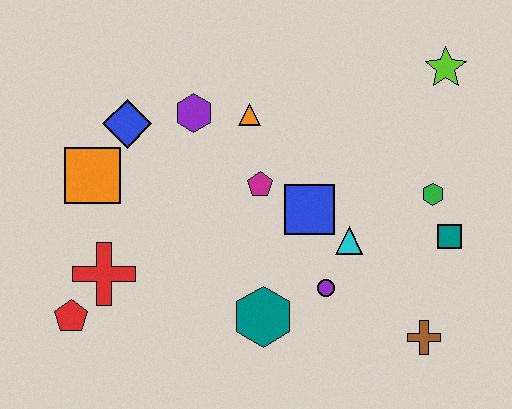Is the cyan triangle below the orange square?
Yes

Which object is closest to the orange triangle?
The purple hexagon is closest to the orange triangle.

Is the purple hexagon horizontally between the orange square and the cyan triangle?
Yes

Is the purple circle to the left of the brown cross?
Yes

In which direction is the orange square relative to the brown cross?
The orange square is to the left of the brown cross.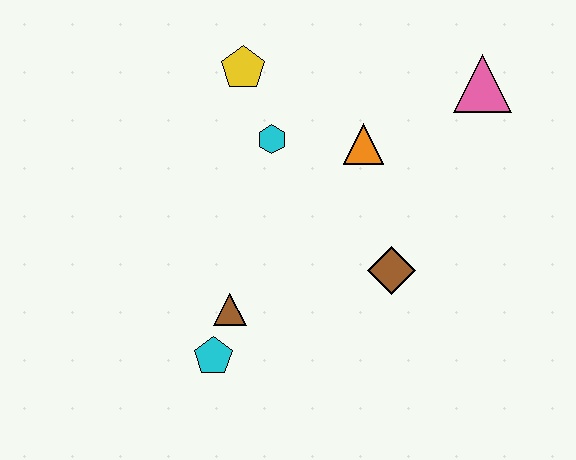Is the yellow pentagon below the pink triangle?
No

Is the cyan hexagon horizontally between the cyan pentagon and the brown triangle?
No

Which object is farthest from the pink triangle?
The cyan pentagon is farthest from the pink triangle.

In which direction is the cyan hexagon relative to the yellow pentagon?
The cyan hexagon is below the yellow pentagon.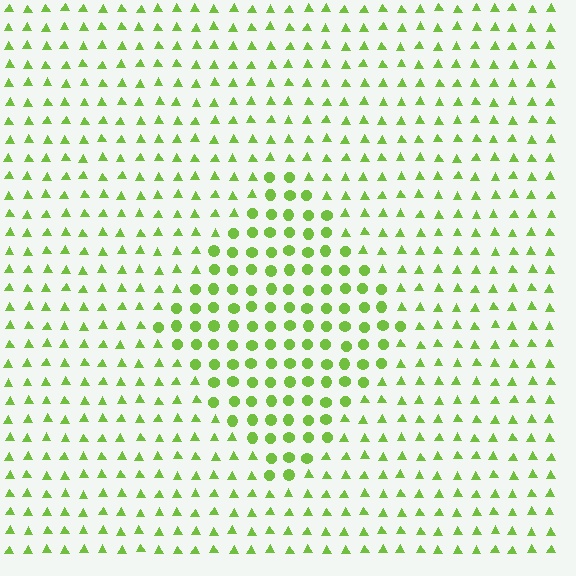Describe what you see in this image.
The image is filled with small lime elements arranged in a uniform grid. A diamond-shaped region contains circles, while the surrounding area contains triangles. The boundary is defined purely by the change in element shape.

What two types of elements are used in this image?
The image uses circles inside the diamond region and triangles outside it.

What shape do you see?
I see a diamond.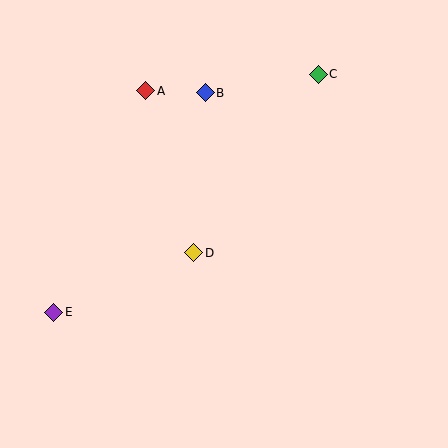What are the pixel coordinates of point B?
Point B is at (205, 93).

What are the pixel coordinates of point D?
Point D is at (194, 253).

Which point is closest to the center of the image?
Point D at (194, 253) is closest to the center.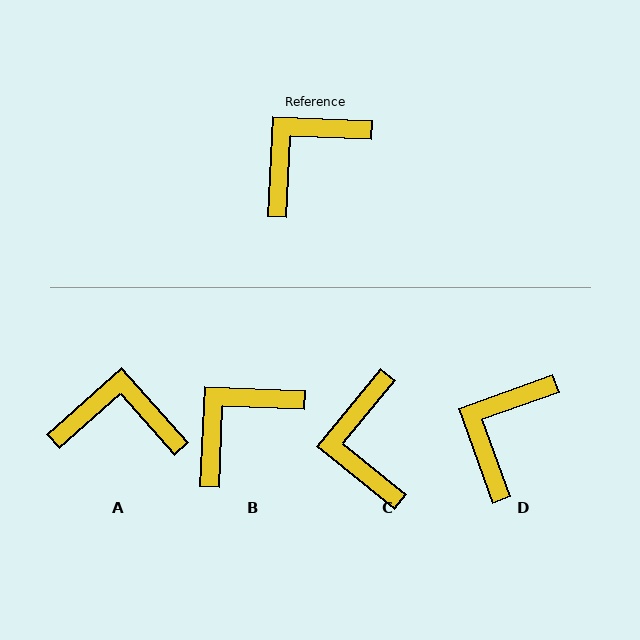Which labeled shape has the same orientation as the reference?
B.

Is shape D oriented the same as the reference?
No, it is off by about 22 degrees.